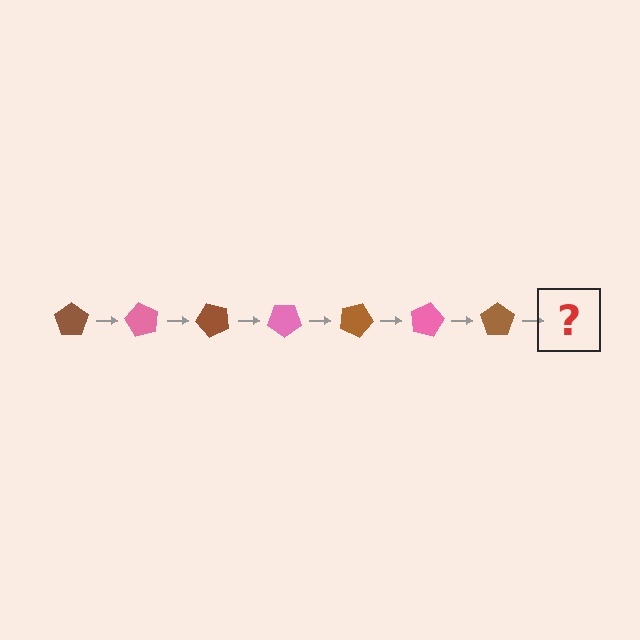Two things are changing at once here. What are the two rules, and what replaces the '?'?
The two rules are that it rotates 60 degrees each step and the color cycles through brown and pink. The '?' should be a pink pentagon, rotated 420 degrees from the start.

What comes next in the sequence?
The next element should be a pink pentagon, rotated 420 degrees from the start.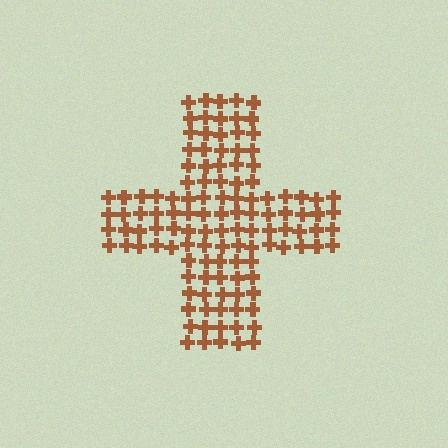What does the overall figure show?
The overall figure shows a cross.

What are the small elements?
The small elements are crosses.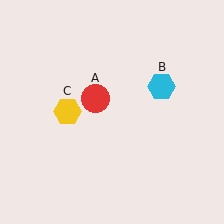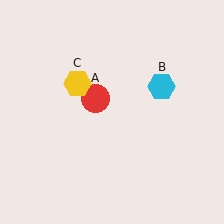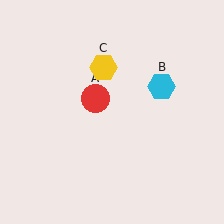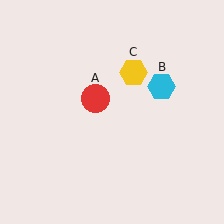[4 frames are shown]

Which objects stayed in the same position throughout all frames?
Red circle (object A) and cyan hexagon (object B) remained stationary.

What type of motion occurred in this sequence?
The yellow hexagon (object C) rotated clockwise around the center of the scene.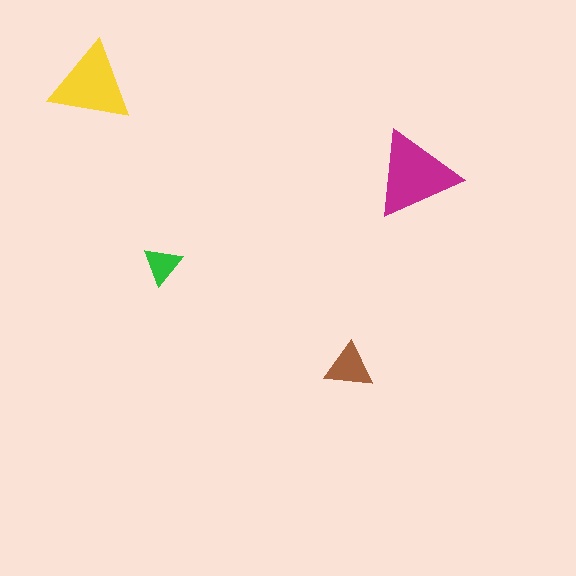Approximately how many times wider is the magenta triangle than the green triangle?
About 2.5 times wider.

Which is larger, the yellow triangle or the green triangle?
The yellow one.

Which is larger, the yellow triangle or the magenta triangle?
The magenta one.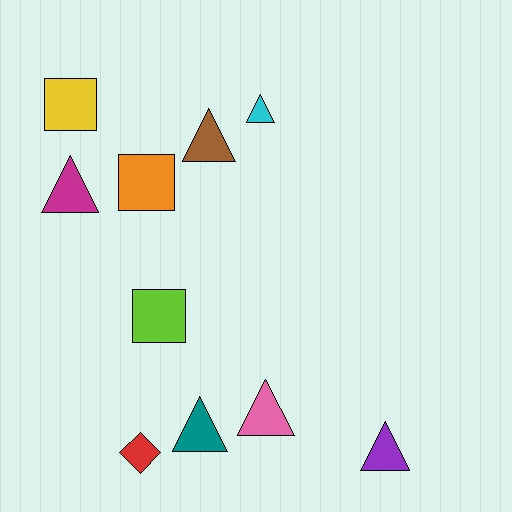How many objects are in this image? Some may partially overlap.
There are 10 objects.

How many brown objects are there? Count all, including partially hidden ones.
There is 1 brown object.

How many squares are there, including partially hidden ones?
There are 3 squares.